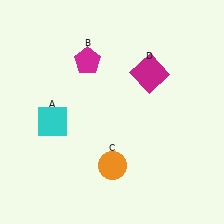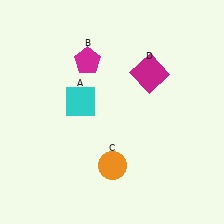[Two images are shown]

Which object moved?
The cyan square (A) moved right.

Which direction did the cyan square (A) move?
The cyan square (A) moved right.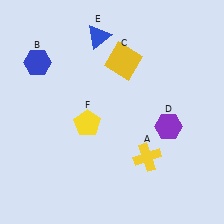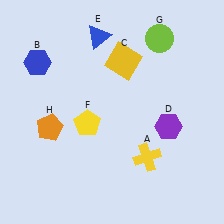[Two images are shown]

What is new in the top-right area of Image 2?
A lime circle (G) was added in the top-right area of Image 2.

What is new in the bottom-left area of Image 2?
An orange pentagon (H) was added in the bottom-left area of Image 2.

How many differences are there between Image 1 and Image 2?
There are 2 differences between the two images.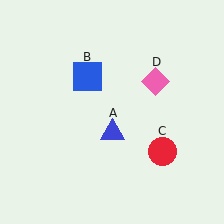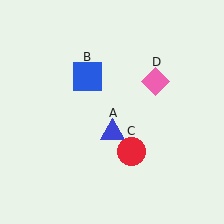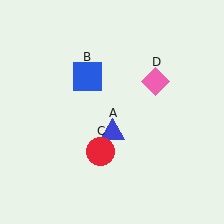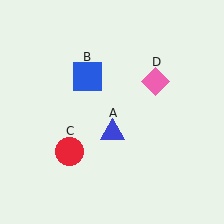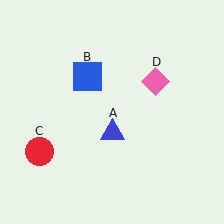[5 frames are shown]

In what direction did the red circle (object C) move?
The red circle (object C) moved left.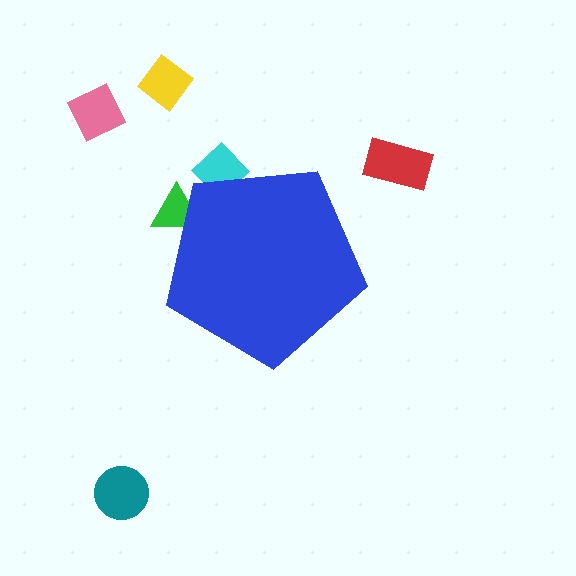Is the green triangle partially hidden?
Yes, the green triangle is partially hidden behind the blue pentagon.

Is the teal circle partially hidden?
No, the teal circle is fully visible.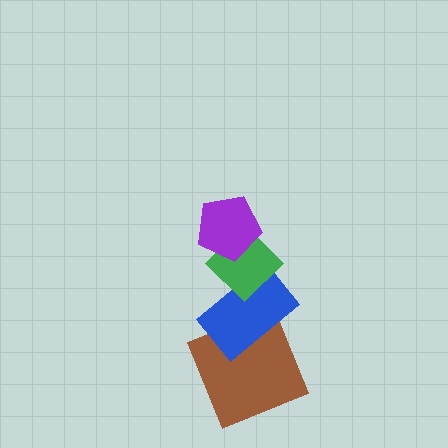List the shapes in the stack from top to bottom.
From top to bottom: the purple pentagon, the green diamond, the blue rectangle, the brown square.